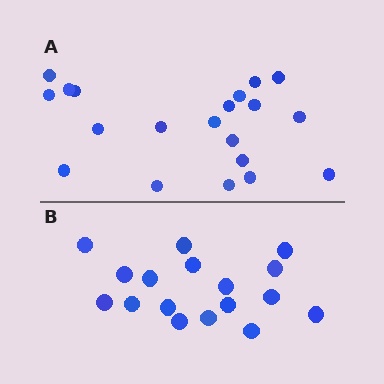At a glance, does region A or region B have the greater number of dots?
Region A (the top region) has more dots.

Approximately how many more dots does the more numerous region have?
Region A has just a few more — roughly 2 or 3 more dots than region B.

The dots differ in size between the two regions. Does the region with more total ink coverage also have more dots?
No. Region B has more total ink coverage because its dots are larger, but region A actually contains more individual dots. Total area can be misleading — the number of items is what matters here.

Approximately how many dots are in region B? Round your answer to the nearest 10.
About 20 dots. (The exact count is 17, which rounds to 20.)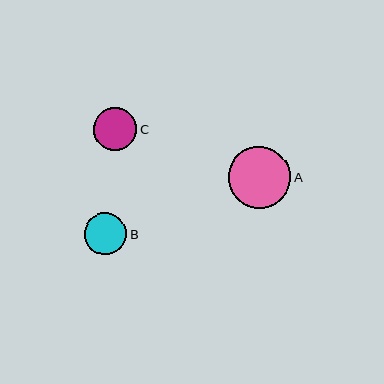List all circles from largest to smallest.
From largest to smallest: A, C, B.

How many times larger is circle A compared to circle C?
Circle A is approximately 1.4 times the size of circle C.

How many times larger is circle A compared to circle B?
Circle A is approximately 1.5 times the size of circle B.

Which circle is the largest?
Circle A is the largest with a size of approximately 62 pixels.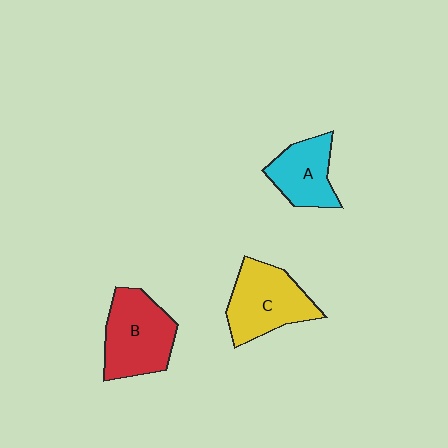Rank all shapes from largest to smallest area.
From largest to smallest: B (red), C (yellow), A (cyan).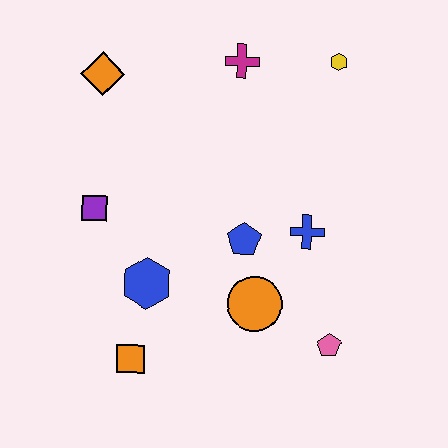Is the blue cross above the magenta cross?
No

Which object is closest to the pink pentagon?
The orange circle is closest to the pink pentagon.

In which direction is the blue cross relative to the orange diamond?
The blue cross is to the right of the orange diamond.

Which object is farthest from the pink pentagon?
The orange diamond is farthest from the pink pentagon.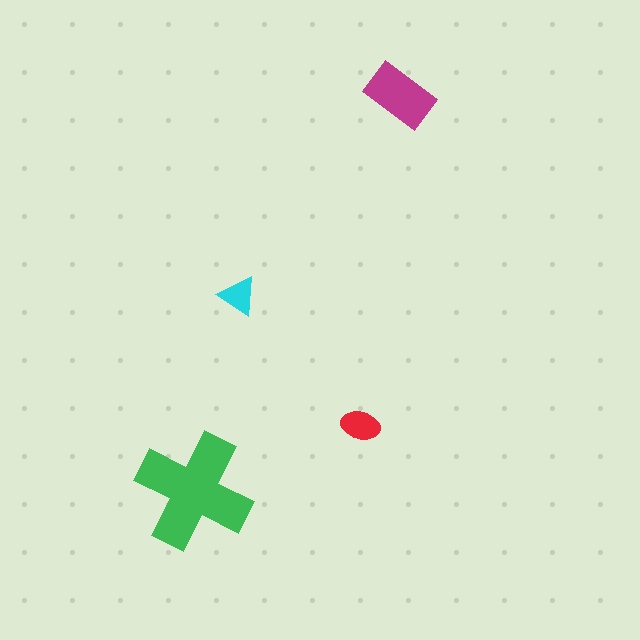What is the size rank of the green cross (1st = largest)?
1st.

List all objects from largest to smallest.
The green cross, the magenta rectangle, the red ellipse, the cyan triangle.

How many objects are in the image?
There are 4 objects in the image.